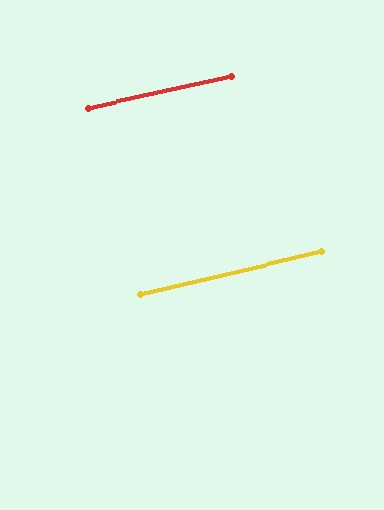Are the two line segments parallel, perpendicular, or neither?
Parallel — their directions differ by only 0.7°.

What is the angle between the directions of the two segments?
Approximately 1 degree.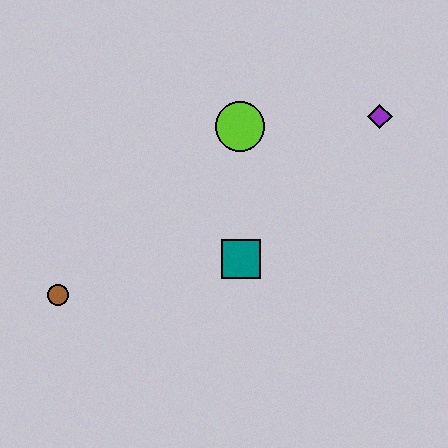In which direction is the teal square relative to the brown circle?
The teal square is to the right of the brown circle.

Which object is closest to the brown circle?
The teal square is closest to the brown circle.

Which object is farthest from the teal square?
The purple diamond is farthest from the teal square.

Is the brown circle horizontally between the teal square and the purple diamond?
No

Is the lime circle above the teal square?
Yes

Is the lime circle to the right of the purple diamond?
No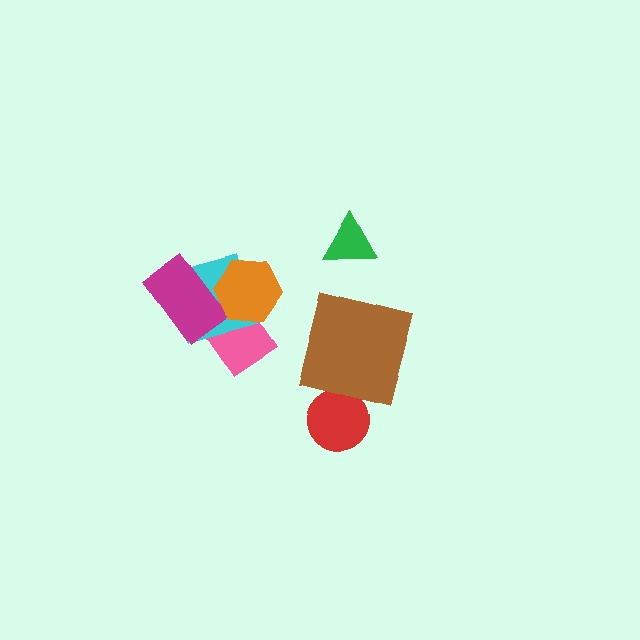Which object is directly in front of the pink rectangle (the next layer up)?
The cyan square is directly in front of the pink rectangle.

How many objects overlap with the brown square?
0 objects overlap with the brown square.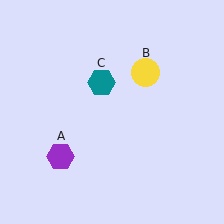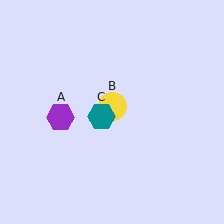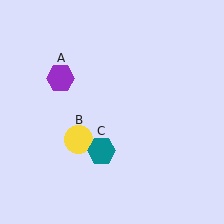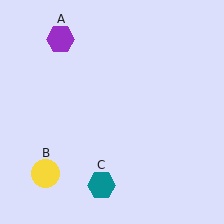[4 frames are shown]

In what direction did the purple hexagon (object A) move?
The purple hexagon (object A) moved up.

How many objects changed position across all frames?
3 objects changed position: purple hexagon (object A), yellow circle (object B), teal hexagon (object C).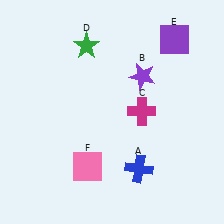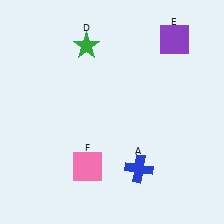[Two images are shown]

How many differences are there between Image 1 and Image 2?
There are 2 differences between the two images.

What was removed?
The purple star (B), the magenta cross (C) were removed in Image 2.